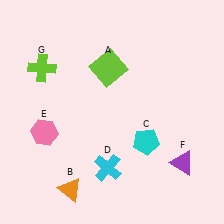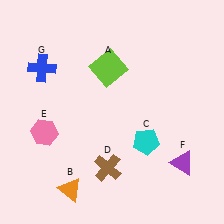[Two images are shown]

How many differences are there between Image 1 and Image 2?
There are 2 differences between the two images.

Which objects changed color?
D changed from cyan to brown. G changed from lime to blue.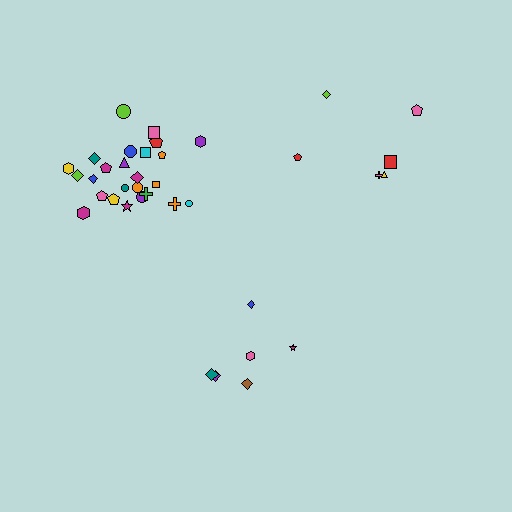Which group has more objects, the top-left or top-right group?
The top-left group.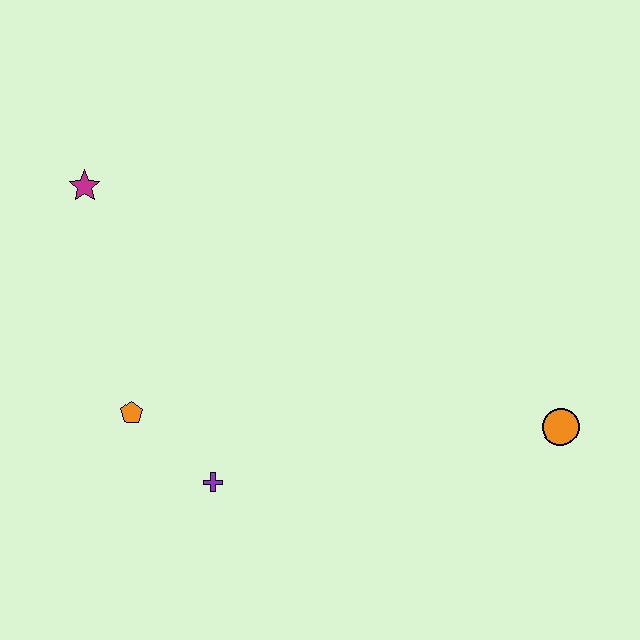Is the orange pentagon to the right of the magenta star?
Yes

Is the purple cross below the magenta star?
Yes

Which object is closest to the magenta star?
The orange pentagon is closest to the magenta star.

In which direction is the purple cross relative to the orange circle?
The purple cross is to the left of the orange circle.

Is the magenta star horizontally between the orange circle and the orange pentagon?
No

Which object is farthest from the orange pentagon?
The orange circle is farthest from the orange pentagon.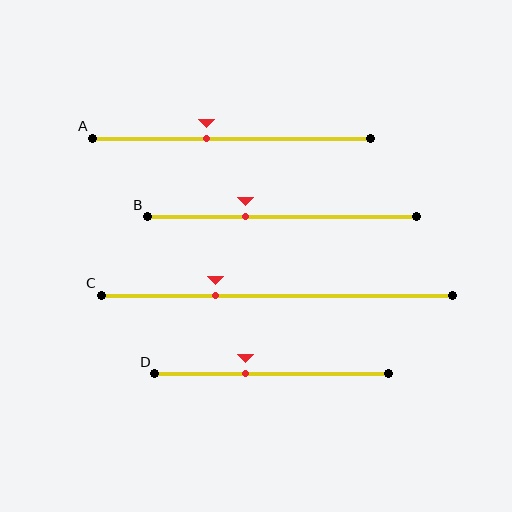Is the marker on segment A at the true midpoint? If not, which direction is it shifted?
No, the marker on segment A is shifted to the left by about 9% of the segment length.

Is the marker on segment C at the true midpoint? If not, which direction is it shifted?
No, the marker on segment C is shifted to the left by about 18% of the segment length.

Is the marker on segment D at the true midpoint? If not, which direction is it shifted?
No, the marker on segment D is shifted to the left by about 11% of the segment length.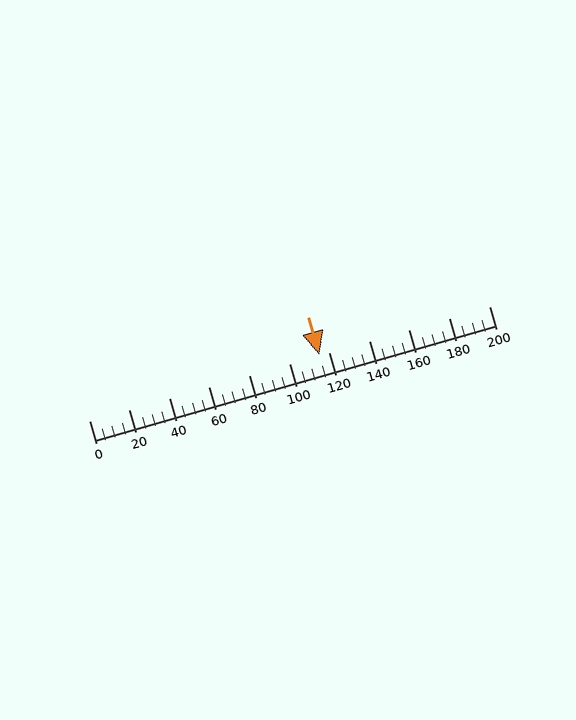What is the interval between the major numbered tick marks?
The major tick marks are spaced 20 units apart.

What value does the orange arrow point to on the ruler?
The orange arrow points to approximately 115.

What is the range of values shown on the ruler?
The ruler shows values from 0 to 200.